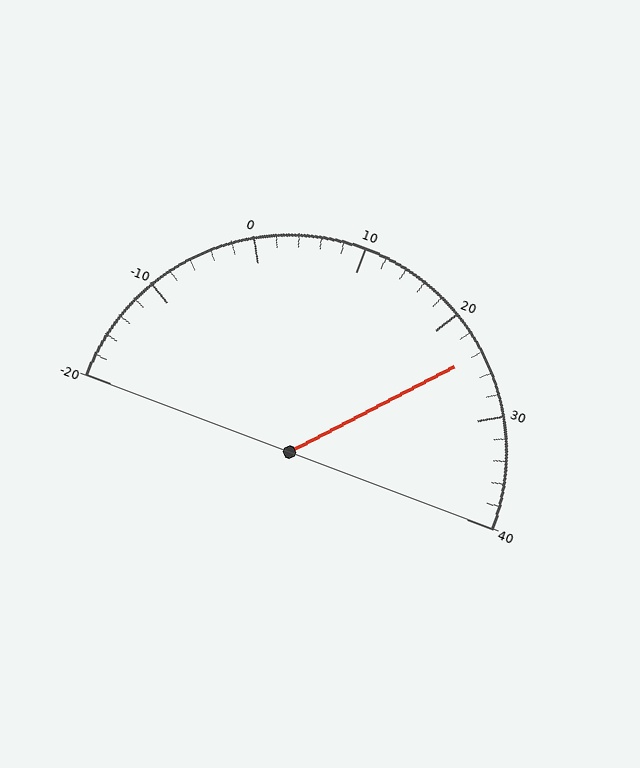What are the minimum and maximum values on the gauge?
The gauge ranges from -20 to 40.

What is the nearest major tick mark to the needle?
The nearest major tick mark is 20.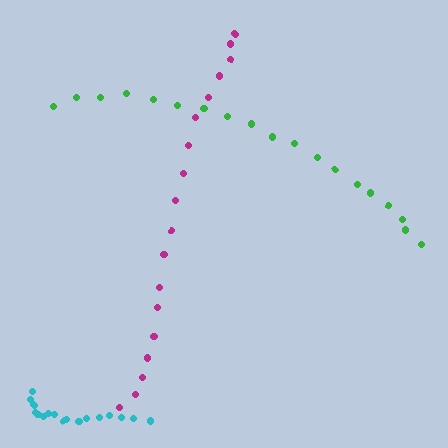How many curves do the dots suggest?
There are 3 distinct paths.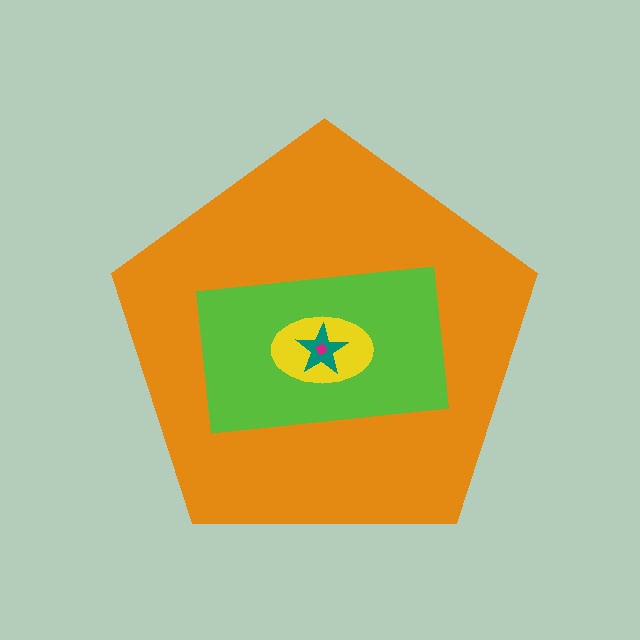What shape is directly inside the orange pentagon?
The lime rectangle.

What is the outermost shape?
The orange pentagon.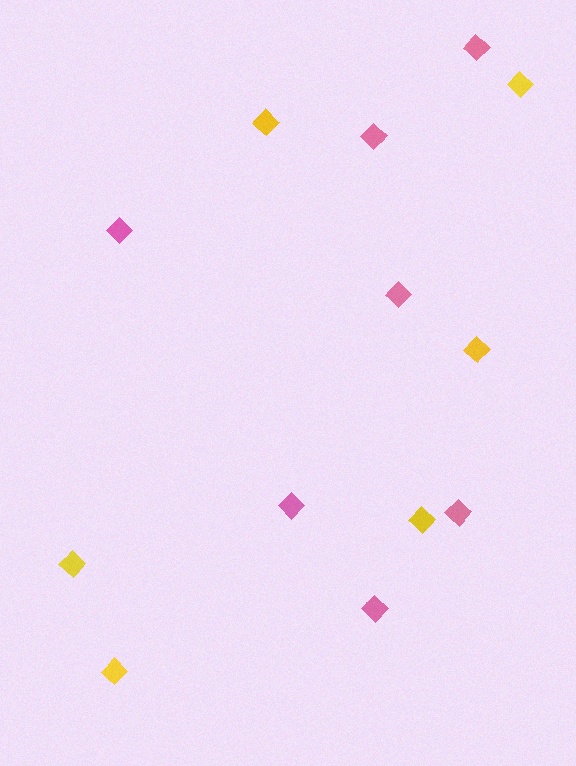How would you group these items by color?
There are 2 groups: one group of yellow diamonds (6) and one group of pink diamonds (7).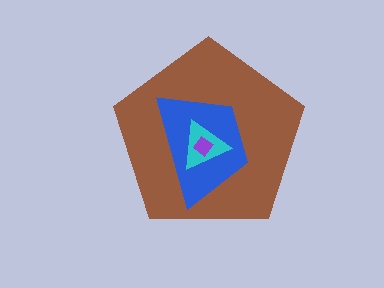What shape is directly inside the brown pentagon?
The blue trapezoid.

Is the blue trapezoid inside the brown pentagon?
Yes.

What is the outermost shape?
The brown pentagon.